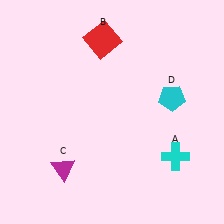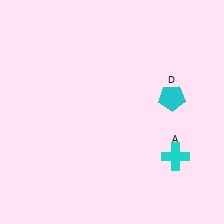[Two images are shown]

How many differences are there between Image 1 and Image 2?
There are 2 differences between the two images.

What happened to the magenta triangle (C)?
The magenta triangle (C) was removed in Image 2. It was in the bottom-left area of Image 1.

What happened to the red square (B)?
The red square (B) was removed in Image 2. It was in the top-left area of Image 1.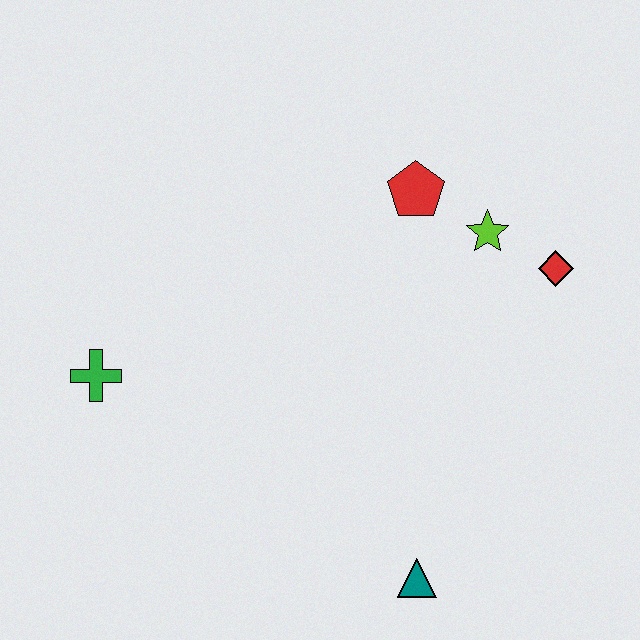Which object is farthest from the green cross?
The red diamond is farthest from the green cross.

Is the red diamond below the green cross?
No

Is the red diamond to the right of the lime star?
Yes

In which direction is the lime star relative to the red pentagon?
The lime star is to the right of the red pentagon.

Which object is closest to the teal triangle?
The red diamond is closest to the teal triangle.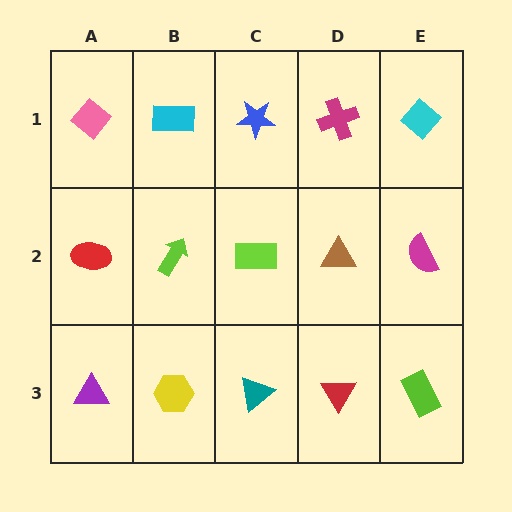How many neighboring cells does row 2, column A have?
3.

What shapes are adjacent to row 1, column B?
A lime arrow (row 2, column B), a pink diamond (row 1, column A), a blue star (row 1, column C).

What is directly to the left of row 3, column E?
A red triangle.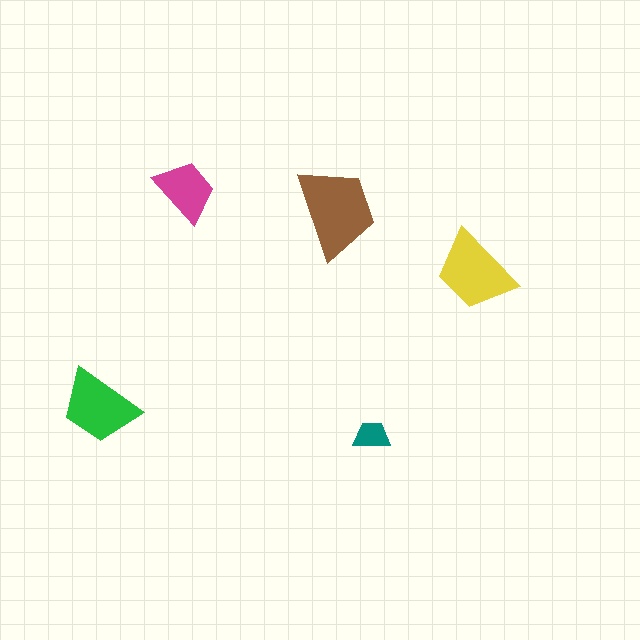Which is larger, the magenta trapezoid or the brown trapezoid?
The brown one.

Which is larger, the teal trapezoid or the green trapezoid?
The green one.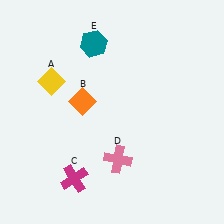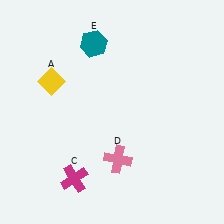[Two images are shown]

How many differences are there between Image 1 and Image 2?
There is 1 difference between the two images.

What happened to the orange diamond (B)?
The orange diamond (B) was removed in Image 2. It was in the top-left area of Image 1.